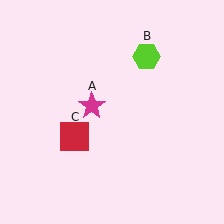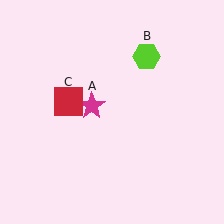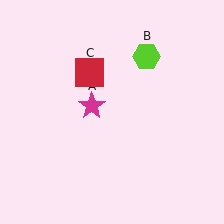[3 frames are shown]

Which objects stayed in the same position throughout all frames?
Magenta star (object A) and lime hexagon (object B) remained stationary.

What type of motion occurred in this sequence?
The red square (object C) rotated clockwise around the center of the scene.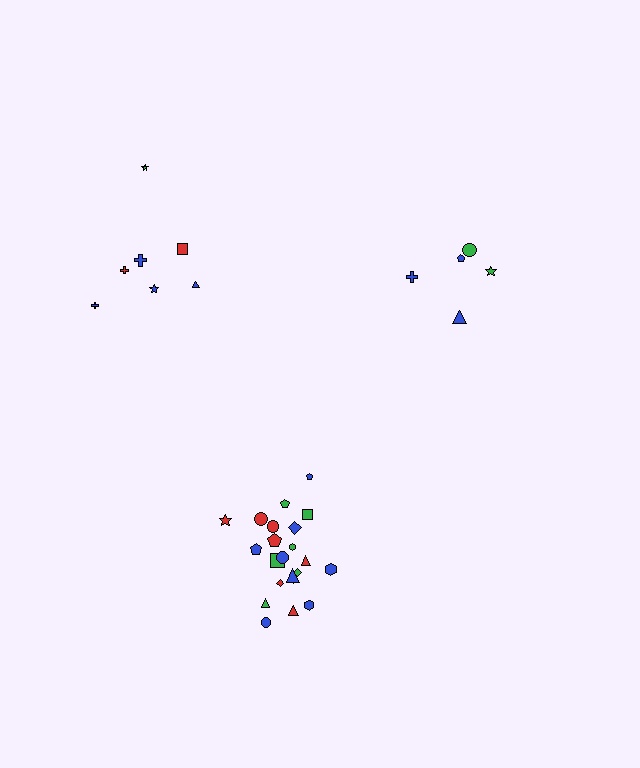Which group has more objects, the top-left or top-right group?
The top-left group.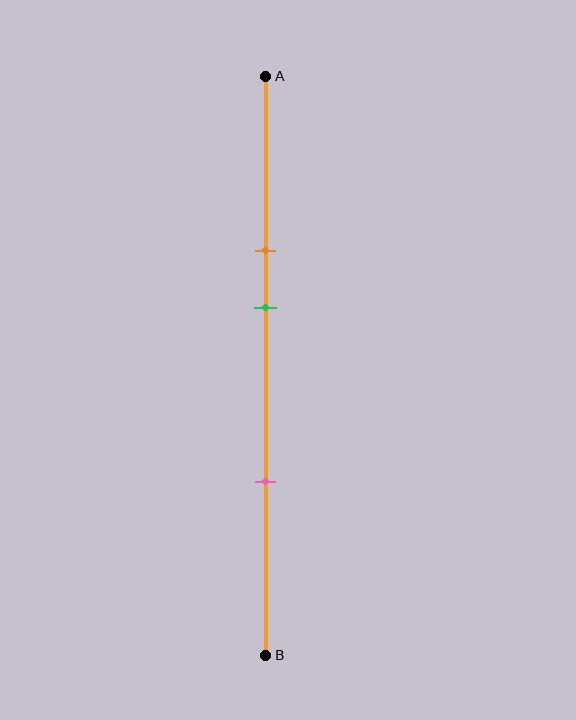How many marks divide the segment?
There are 3 marks dividing the segment.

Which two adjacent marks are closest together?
The orange and green marks are the closest adjacent pair.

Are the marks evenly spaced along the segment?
No, the marks are not evenly spaced.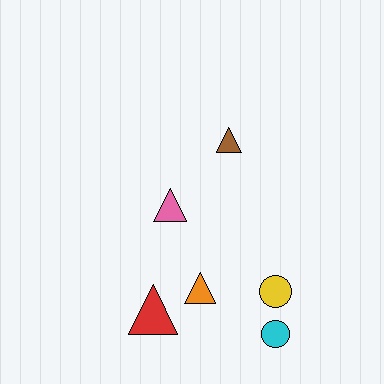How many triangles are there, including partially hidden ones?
There are 4 triangles.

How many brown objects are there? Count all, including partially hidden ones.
There is 1 brown object.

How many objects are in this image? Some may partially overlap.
There are 6 objects.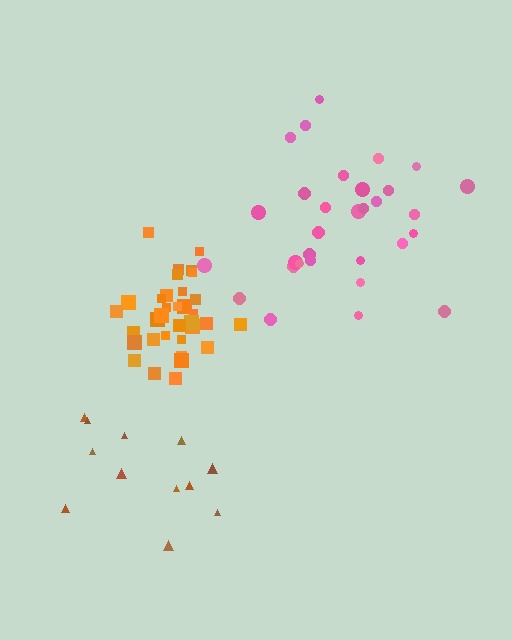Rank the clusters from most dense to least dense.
orange, pink, brown.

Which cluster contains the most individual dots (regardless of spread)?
Orange (34).